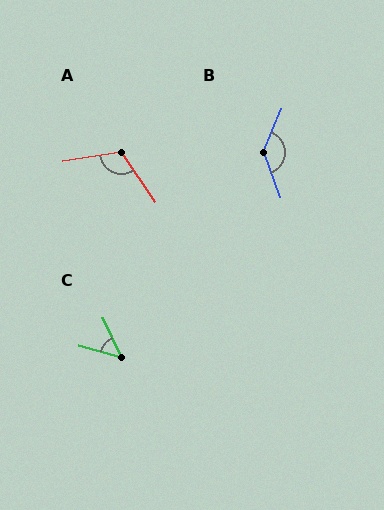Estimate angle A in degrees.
Approximately 116 degrees.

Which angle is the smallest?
C, at approximately 49 degrees.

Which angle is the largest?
B, at approximately 137 degrees.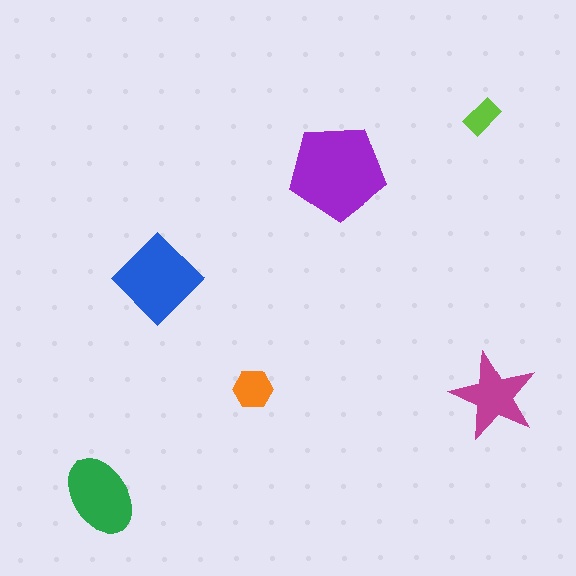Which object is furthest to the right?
The magenta star is rightmost.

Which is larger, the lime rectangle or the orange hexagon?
The orange hexagon.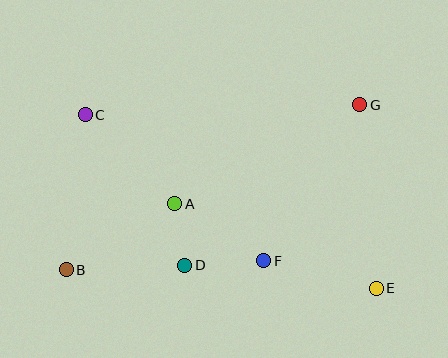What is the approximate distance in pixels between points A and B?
The distance between A and B is approximately 127 pixels.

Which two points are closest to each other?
Points A and D are closest to each other.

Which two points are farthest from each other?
Points C and E are farthest from each other.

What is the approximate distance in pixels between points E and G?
The distance between E and G is approximately 184 pixels.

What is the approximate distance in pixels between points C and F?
The distance between C and F is approximately 230 pixels.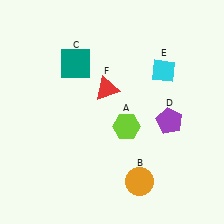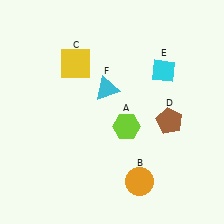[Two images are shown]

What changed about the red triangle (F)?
In Image 1, F is red. In Image 2, it changed to cyan.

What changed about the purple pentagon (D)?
In Image 1, D is purple. In Image 2, it changed to brown.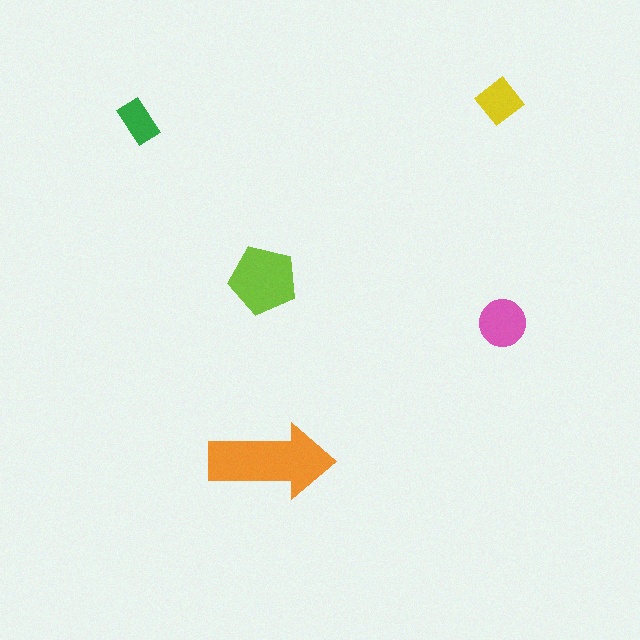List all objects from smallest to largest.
The green rectangle, the yellow diamond, the pink circle, the lime pentagon, the orange arrow.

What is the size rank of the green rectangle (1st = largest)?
5th.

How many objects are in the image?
There are 5 objects in the image.